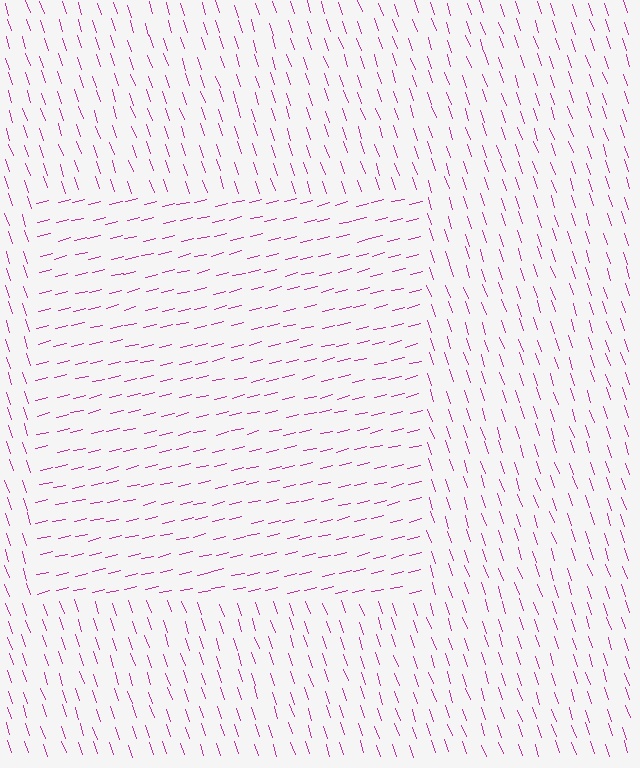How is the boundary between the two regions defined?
The boundary is defined purely by a change in line orientation (approximately 85 degrees difference). All lines are the same color and thickness.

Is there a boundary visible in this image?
Yes, there is a texture boundary formed by a change in line orientation.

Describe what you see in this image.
The image is filled with small magenta line segments. A rectangle region in the image has lines oriented differently from the surrounding lines, creating a visible texture boundary.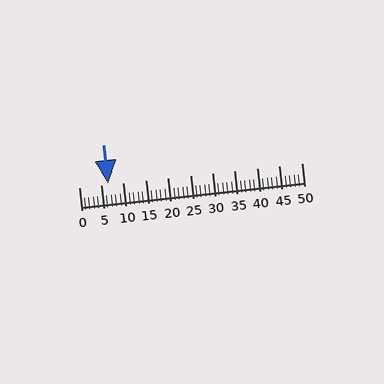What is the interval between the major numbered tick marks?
The major tick marks are spaced 5 units apart.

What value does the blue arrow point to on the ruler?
The blue arrow points to approximately 6.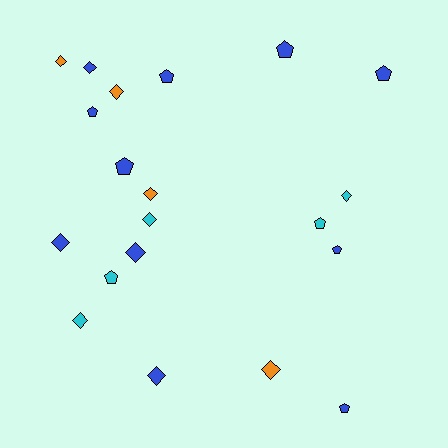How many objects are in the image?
There are 20 objects.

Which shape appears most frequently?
Diamond, with 11 objects.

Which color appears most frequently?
Blue, with 11 objects.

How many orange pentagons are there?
There are no orange pentagons.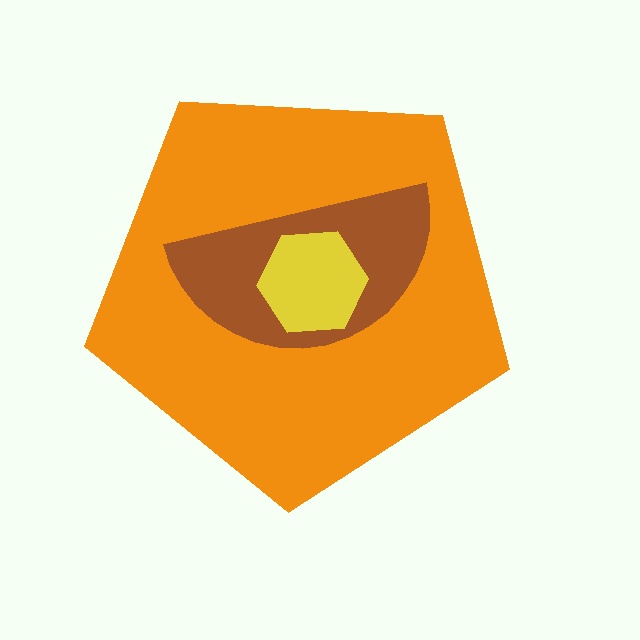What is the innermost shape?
The yellow hexagon.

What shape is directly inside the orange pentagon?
The brown semicircle.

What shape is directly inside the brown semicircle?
The yellow hexagon.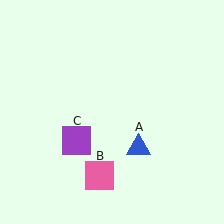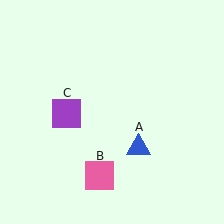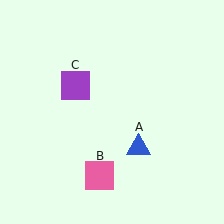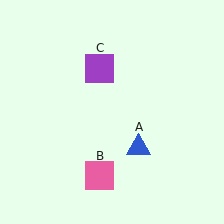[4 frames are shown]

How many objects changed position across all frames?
1 object changed position: purple square (object C).